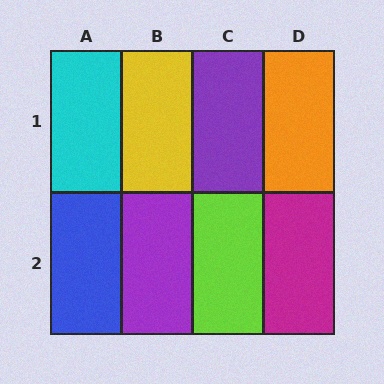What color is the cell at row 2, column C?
Lime.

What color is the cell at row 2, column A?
Blue.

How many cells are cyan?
1 cell is cyan.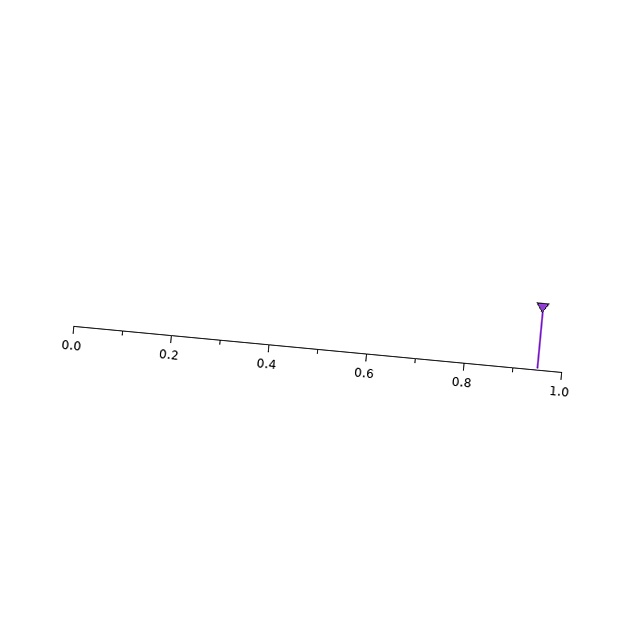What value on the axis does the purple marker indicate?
The marker indicates approximately 0.95.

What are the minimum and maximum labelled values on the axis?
The axis runs from 0.0 to 1.0.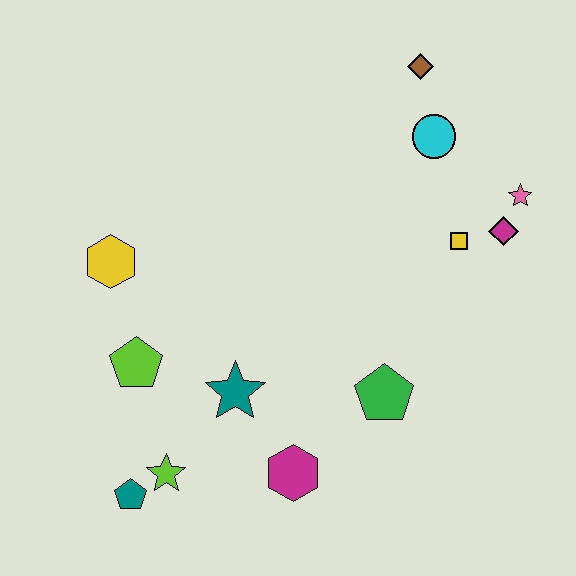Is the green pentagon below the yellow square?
Yes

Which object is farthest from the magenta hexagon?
The brown diamond is farthest from the magenta hexagon.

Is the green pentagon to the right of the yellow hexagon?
Yes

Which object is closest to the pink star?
The magenta diamond is closest to the pink star.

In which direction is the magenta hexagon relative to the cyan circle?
The magenta hexagon is below the cyan circle.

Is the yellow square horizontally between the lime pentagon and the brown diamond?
No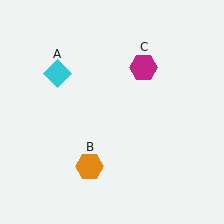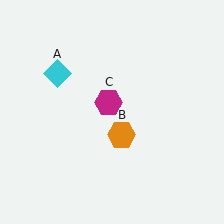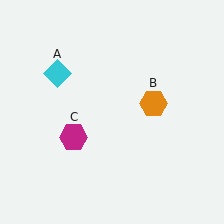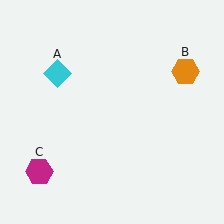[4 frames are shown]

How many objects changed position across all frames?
2 objects changed position: orange hexagon (object B), magenta hexagon (object C).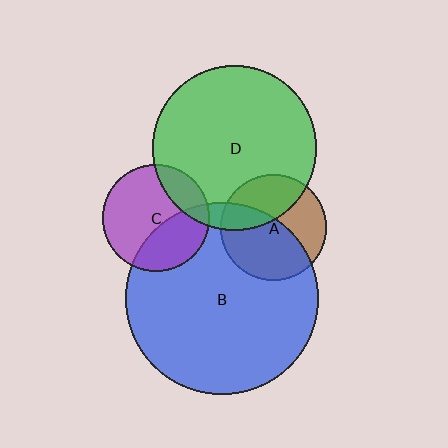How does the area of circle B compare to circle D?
Approximately 1.4 times.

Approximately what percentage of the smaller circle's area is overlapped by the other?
Approximately 55%.